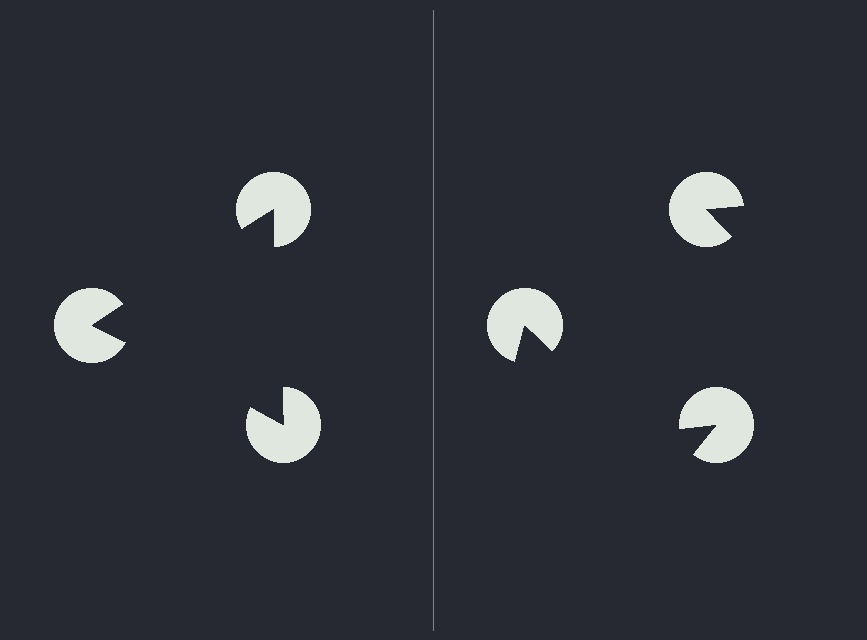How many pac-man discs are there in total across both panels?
6 — 3 on each side.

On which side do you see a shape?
An illusory triangle appears on the left side. On the right side the wedge cuts are rotated, so no coherent shape forms.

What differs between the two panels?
The pac-man discs are positioned identically on both sides; only the wedge orientations differ. On the left they align to a triangle; on the right they are misaligned.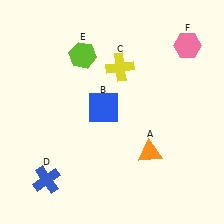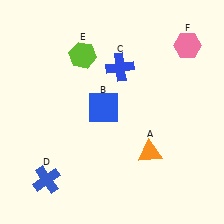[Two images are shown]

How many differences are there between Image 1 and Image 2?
There is 1 difference between the two images.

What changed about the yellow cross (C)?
In Image 1, C is yellow. In Image 2, it changed to blue.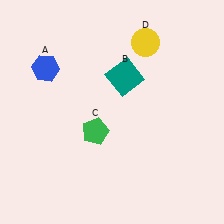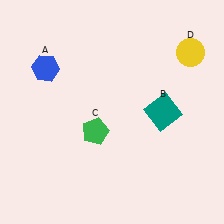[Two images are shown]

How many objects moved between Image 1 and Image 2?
2 objects moved between the two images.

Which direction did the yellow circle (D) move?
The yellow circle (D) moved right.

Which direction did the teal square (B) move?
The teal square (B) moved right.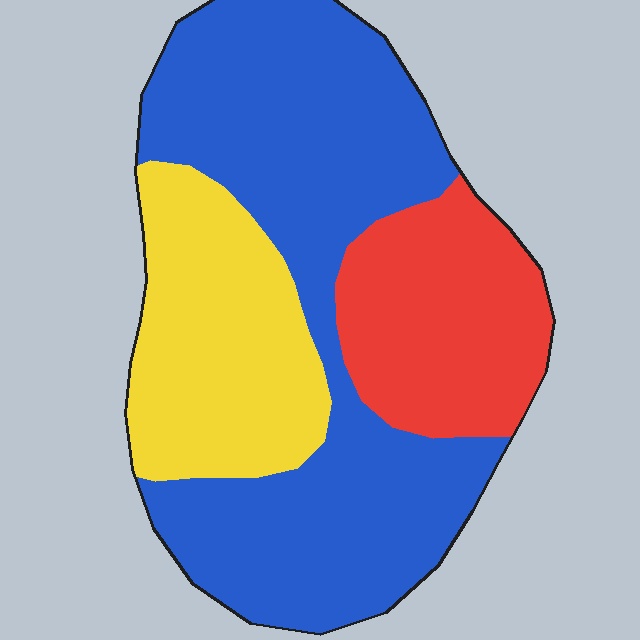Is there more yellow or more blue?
Blue.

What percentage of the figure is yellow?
Yellow covers 24% of the figure.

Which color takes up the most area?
Blue, at roughly 55%.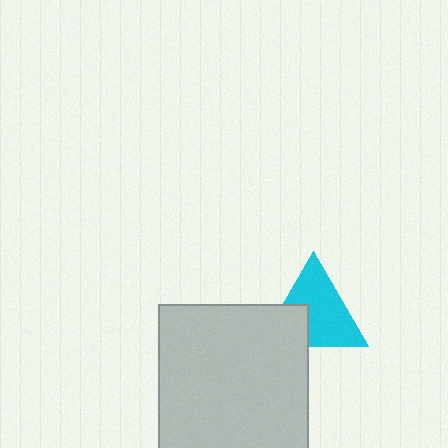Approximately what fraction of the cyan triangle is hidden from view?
Roughly 32% of the cyan triangle is hidden behind the light gray square.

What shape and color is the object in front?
The object in front is a light gray square.